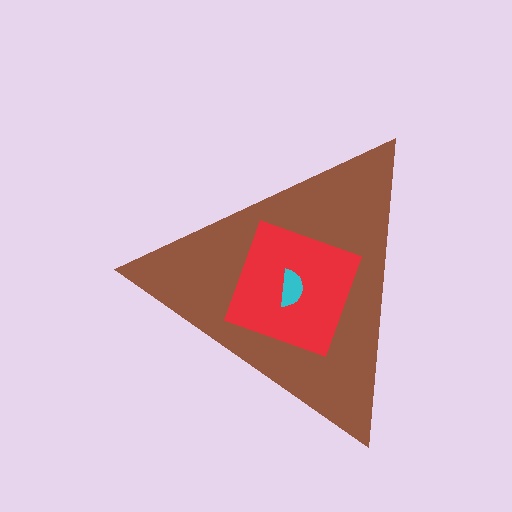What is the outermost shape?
The brown triangle.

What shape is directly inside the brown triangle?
The red diamond.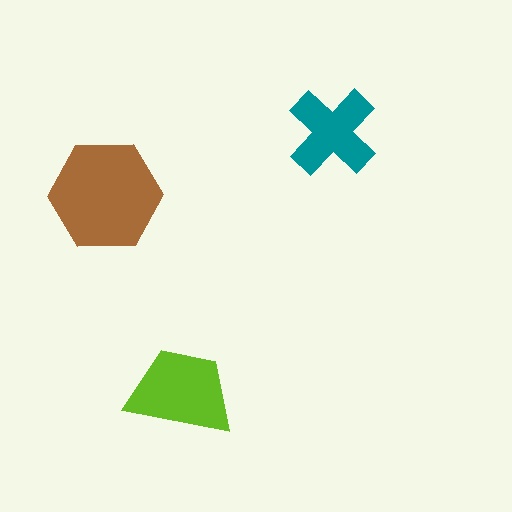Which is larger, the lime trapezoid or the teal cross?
The lime trapezoid.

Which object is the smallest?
The teal cross.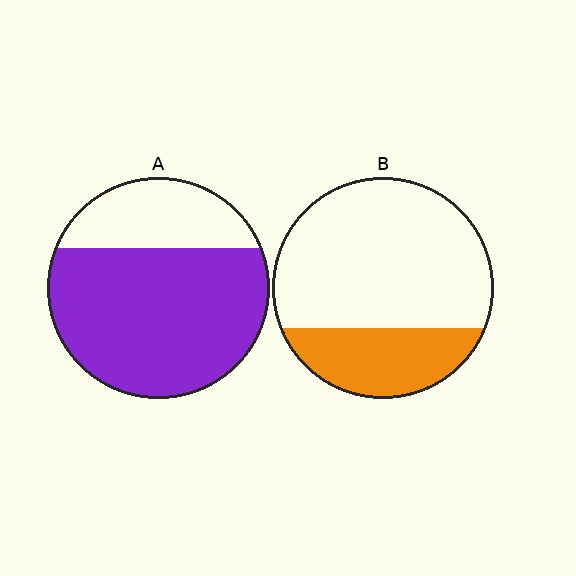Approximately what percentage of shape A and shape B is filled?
A is approximately 70% and B is approximately 30%.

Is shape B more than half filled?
No.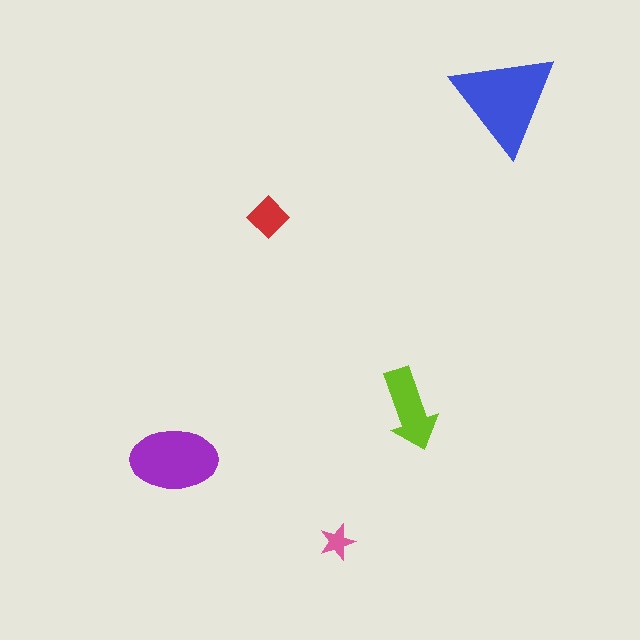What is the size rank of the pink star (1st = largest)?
5th.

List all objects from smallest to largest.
The pink star, the red diamond, the lime arrow, the purple ellipse, the blue triangle.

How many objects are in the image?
There are 5 objects in the image.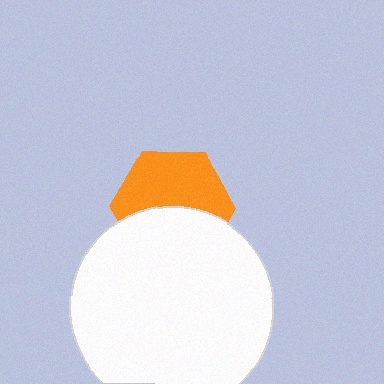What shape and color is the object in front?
The object in front is a white circle.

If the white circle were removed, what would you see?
You would see the complete orange hexagon.